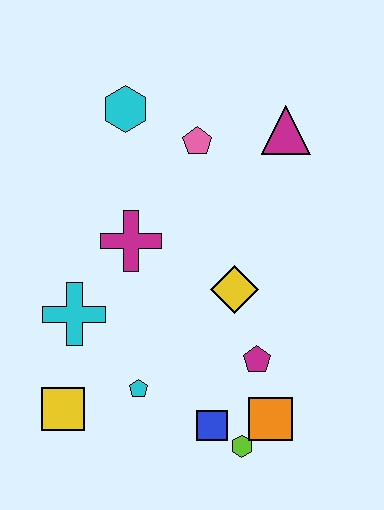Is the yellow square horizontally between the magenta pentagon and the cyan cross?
No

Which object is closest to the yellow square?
The cyan pentagon is closest to the yellow square.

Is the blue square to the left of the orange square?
Yes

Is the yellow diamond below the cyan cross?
No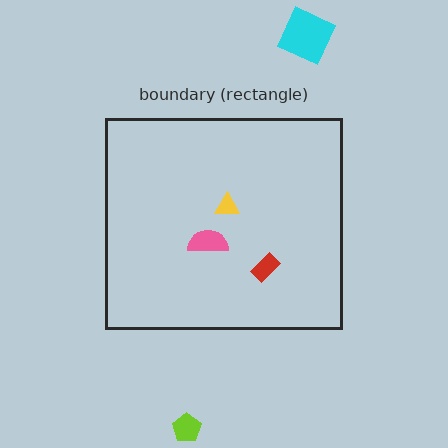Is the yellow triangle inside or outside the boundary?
Inside.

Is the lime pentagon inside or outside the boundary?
Outside.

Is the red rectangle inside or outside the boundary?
Inside.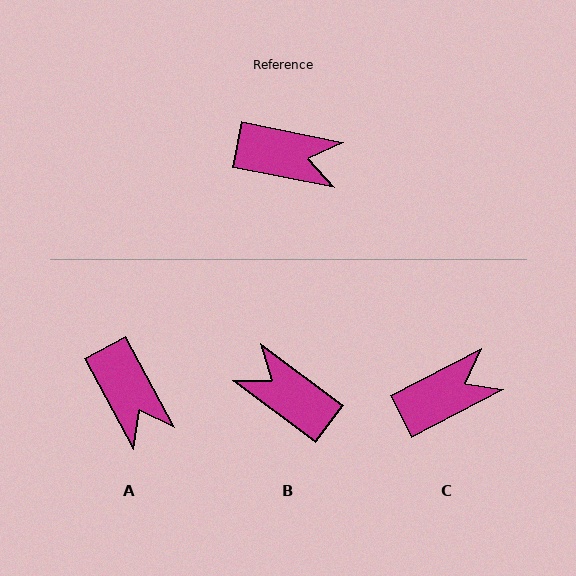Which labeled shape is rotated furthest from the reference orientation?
B, about 154 degrees away.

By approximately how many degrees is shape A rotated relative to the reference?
Approximately 50 degrees clockwise.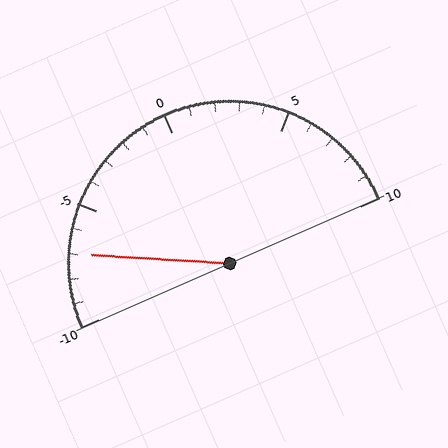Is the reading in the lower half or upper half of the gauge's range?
The reading is in the lower half of the range (-10 to 10).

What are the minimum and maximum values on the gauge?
The gauge ranges from -10 to 10.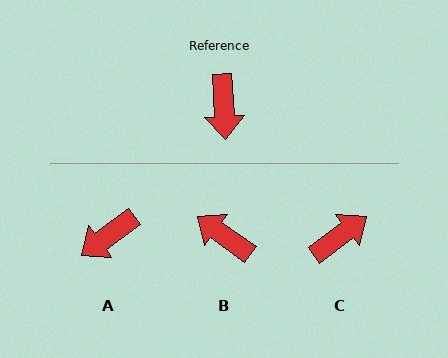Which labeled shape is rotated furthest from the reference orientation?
B, about 129 degrees away.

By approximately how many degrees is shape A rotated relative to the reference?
Approximately 56 degrees clockwise.